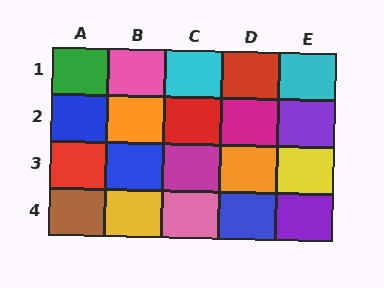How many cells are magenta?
2 cells are magenta.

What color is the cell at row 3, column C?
Magenta.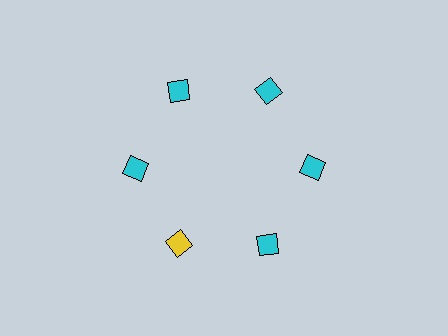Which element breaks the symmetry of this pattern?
The yellow diamond at roughly the 7 o'clock position breaks the symmetry. All other shapes are cyan diamonds.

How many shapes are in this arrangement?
There are 6 shapes arranged in a ring pattern.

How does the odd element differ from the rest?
It has a different color: yellow instead of cyan.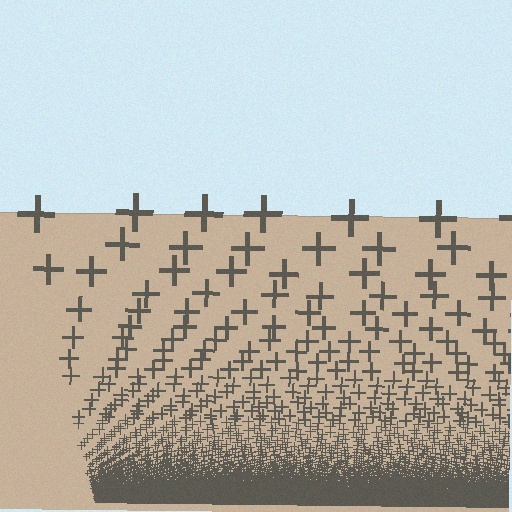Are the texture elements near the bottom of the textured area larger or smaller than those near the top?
Smaller. The gradient is inverted — elements near the bottom are smaller and denser.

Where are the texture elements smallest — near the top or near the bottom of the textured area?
Near the bottom.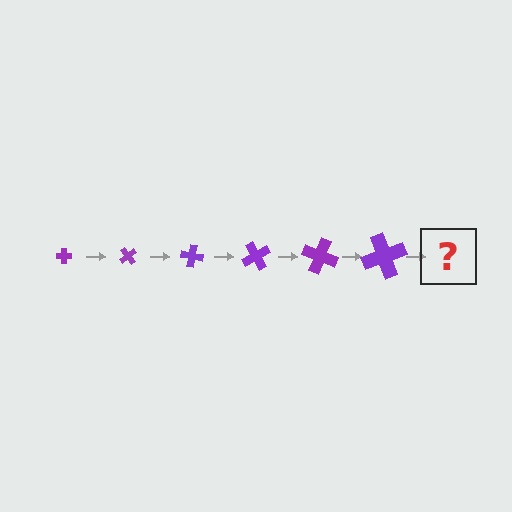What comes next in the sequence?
The next element should be a cross, larger than the previous one and rotated 300 degrees from the start.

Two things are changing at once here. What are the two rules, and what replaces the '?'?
The two rules are that the cross grows larger each step and it rotates 50 degrees each step. The '?' should be a cross, larger than the previous one and rotated 300 degrees from the start.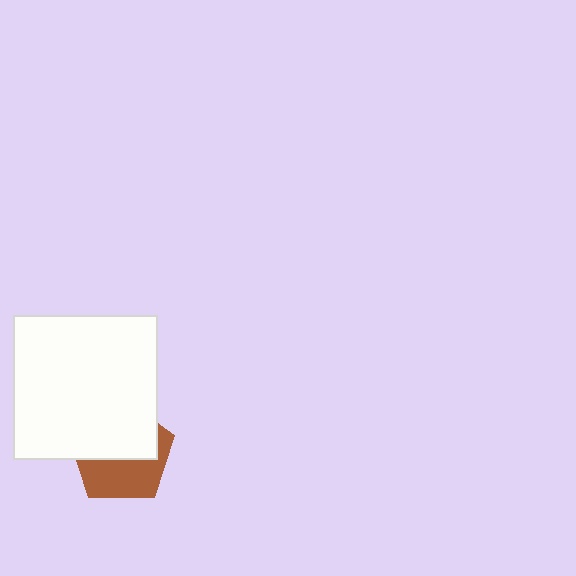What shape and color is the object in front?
The object in front is a white square.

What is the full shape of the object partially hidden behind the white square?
The partially hidden object is a brown pentagon.